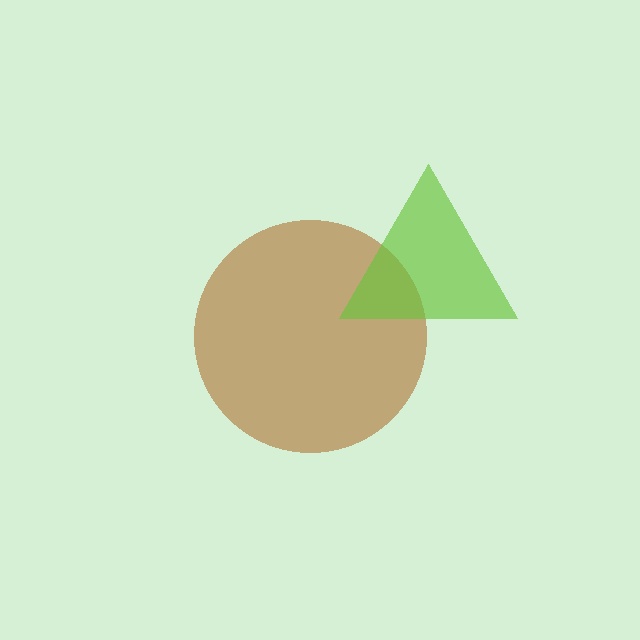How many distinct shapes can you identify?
There are 2 distinct shapes: a brown circle, a lime triangle.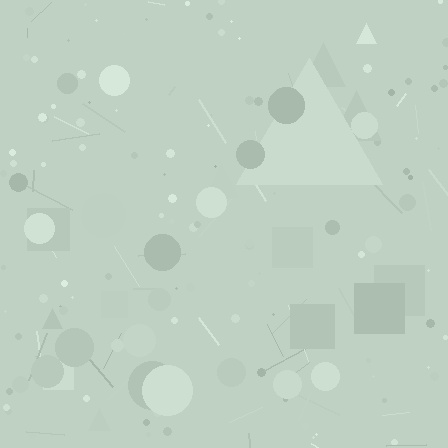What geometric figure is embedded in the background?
A triangle is embedded in the background.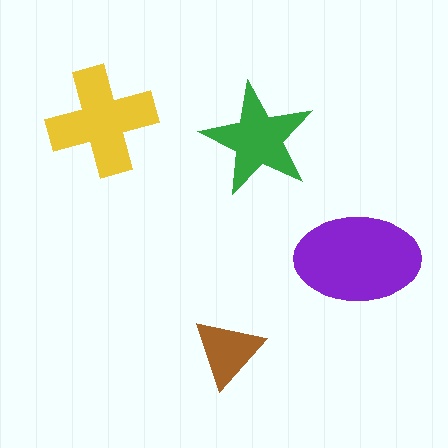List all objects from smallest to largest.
The brown triangle, the green star, the yellow cross, the purple ellipse.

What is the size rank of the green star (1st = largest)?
3rd.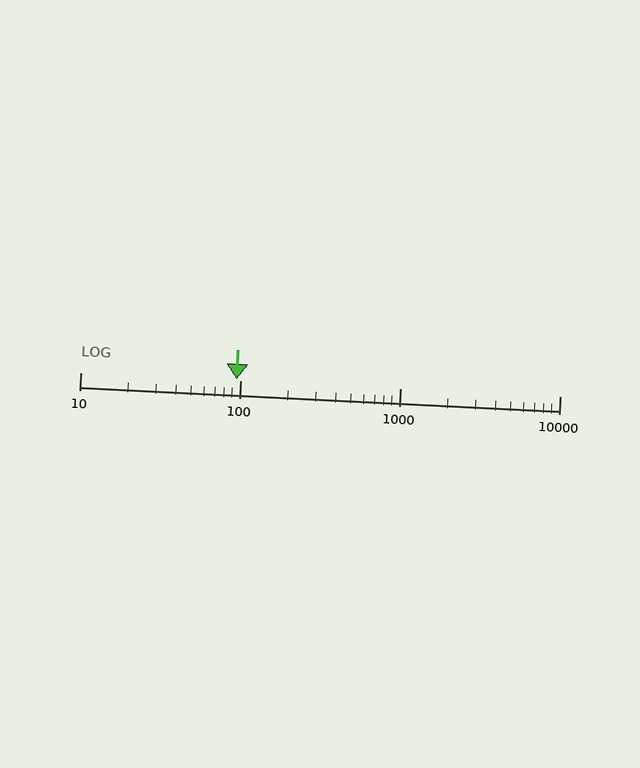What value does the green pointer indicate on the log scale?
The pointer indicates approximately 95.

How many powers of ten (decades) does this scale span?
The scale spans 3 decades, from 10 to 10000.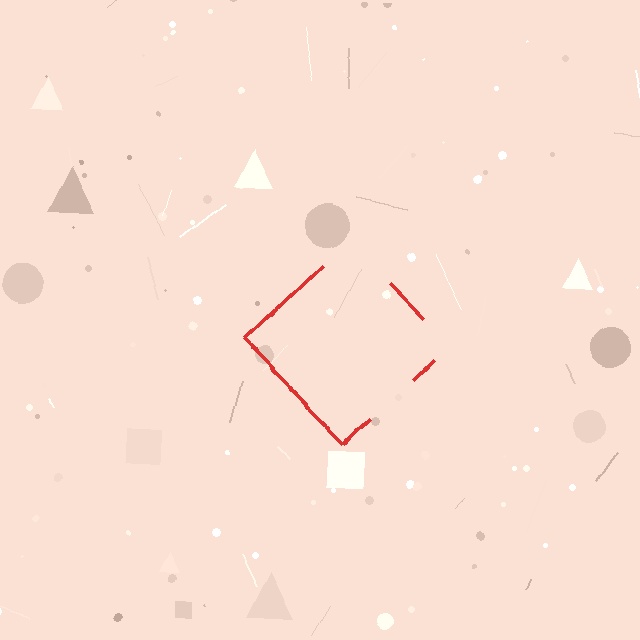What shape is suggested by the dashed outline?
The dashed outline suggests a diamond.